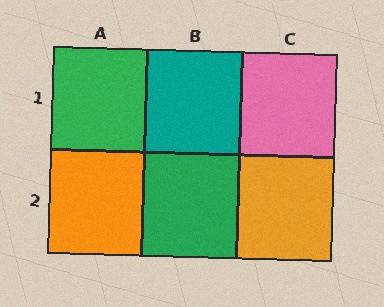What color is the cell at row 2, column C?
Orange.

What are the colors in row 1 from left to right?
Green, teal, pink.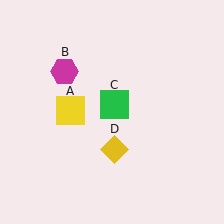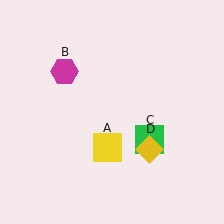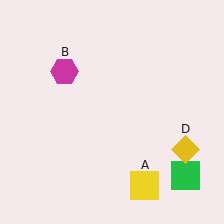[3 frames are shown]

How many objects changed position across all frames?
3 objects changed position: yellow square (object A), green square (object C), yellow diamond (object D).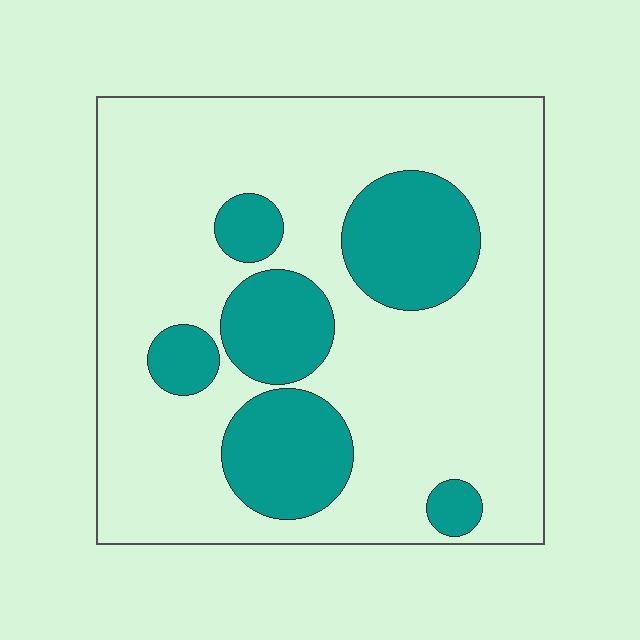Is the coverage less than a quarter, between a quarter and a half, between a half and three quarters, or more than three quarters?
Less than a quarter.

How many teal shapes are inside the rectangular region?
6.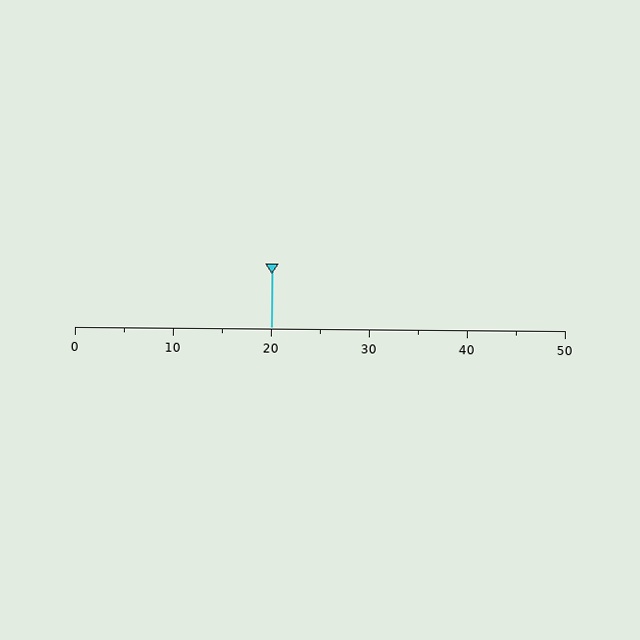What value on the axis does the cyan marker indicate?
The marker indicates approximately 20.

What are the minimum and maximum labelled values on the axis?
The axis runs from 0 to 50.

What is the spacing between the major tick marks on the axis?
The major ticks are spaced 10 apart.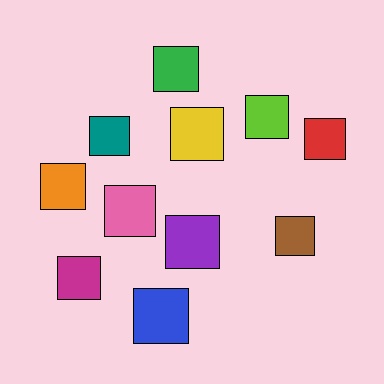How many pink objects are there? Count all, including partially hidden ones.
There is 1 pink object.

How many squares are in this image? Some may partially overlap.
There are 11 squares.